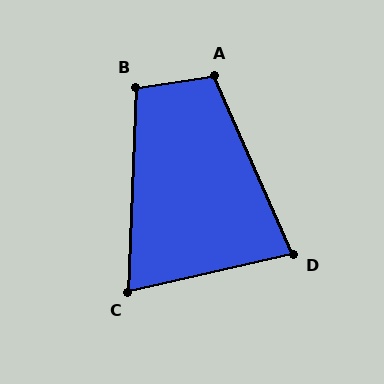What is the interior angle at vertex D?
Approximately 79 degrees (acute).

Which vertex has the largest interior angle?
A, at approximately 105 degrees.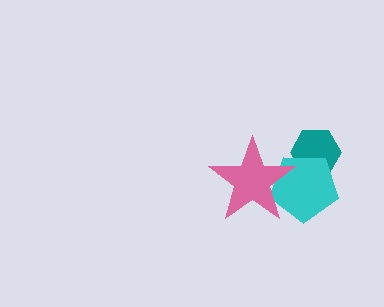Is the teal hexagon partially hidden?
Yes, it is partially covered by another shape.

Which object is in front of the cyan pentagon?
The pink star is in front of the cyan pentagon.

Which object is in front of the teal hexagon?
The cyan pentagon is in front of the teal hexagon.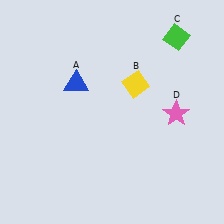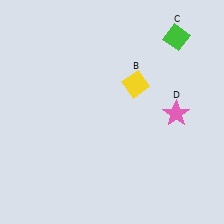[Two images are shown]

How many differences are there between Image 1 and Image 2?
There is 1 difference between the two images.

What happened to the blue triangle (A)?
The blue triangle (A) was removed in Image 2. It was in the top-left area of Image 1.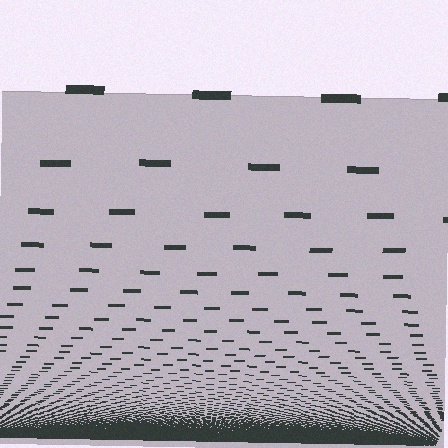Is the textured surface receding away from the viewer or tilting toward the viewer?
The surface appears to tilt toward the viewer. Texture elements get larger and sparser toward the top.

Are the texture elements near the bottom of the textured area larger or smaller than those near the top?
Smaller. The gradient is inverted — elements near the bottom are smaller and denser.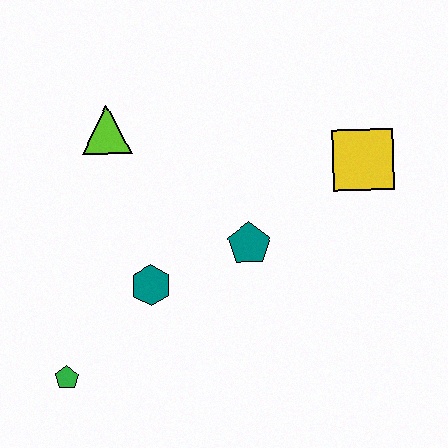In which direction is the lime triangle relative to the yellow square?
The lime triangle is to the left of the yellow square.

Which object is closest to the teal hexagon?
The teal pentagon is closest to the teal hexagon.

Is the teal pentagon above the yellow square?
No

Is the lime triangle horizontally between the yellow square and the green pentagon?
Yes